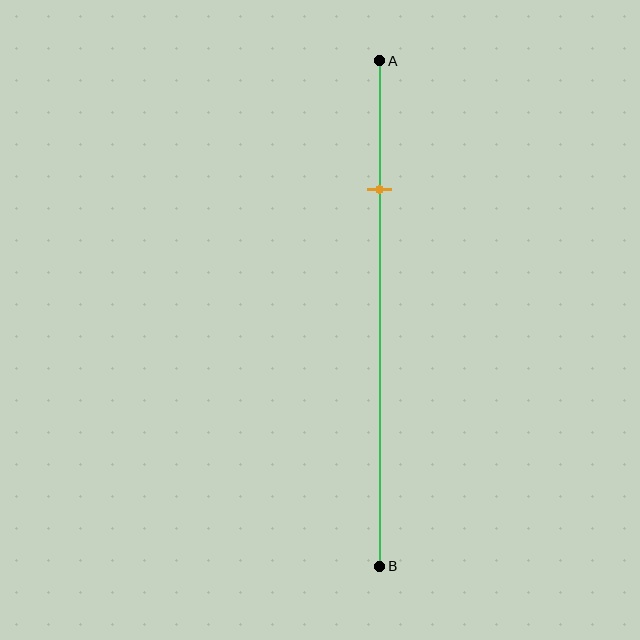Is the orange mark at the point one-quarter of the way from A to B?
Yes, the mark is approximately at the one-quarter point.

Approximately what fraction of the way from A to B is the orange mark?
The orange mark is approximately 25% of the way from A to B.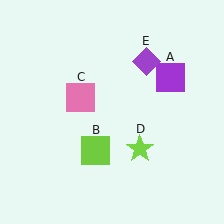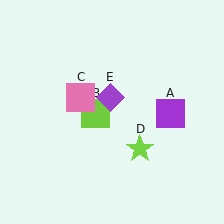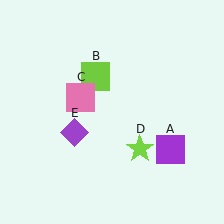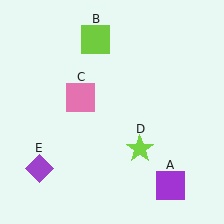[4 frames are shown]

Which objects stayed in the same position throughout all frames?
Pink square (object C) and lime star (object D) remained stationary.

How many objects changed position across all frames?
3 objects changed position: purple square (object A), lime square (object B), purple diamond (object E).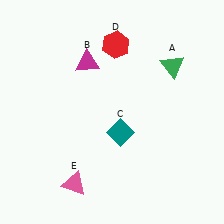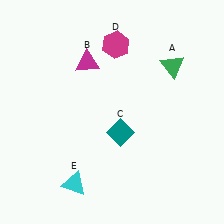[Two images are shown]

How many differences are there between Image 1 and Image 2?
There are 2 differences between the two images.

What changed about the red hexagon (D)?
In Image 1, D is red. In Image 2, it changed to magenta.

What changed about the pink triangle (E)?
In Image 1, E is pink. In Image 2, it changed to cyan.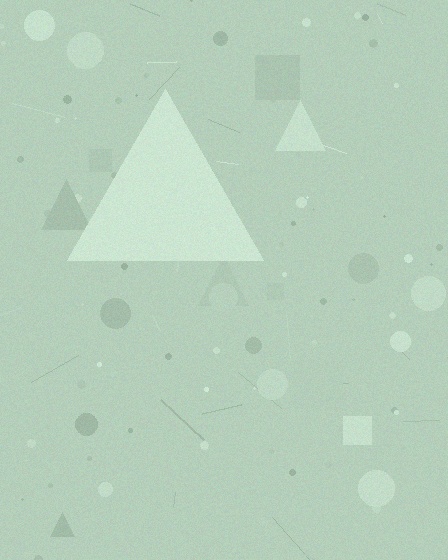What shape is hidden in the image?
A triangle is hidden in the image.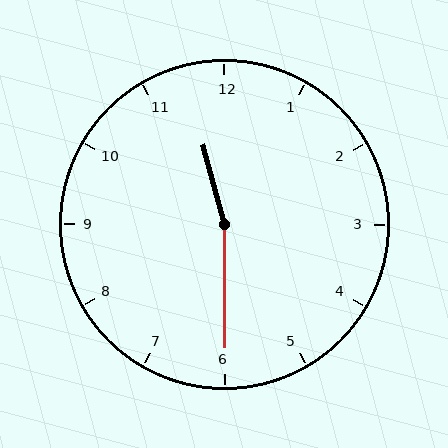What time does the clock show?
11:30.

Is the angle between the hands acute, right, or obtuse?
It is obtuse.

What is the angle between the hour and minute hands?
Approximately 165 degrees.